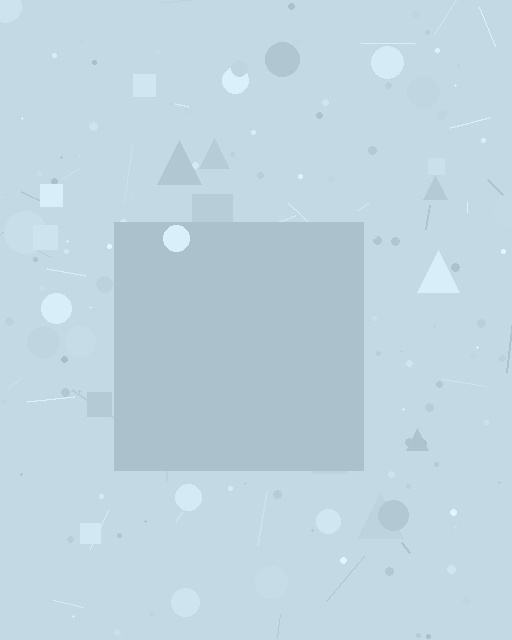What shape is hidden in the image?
A square is hidden in the image.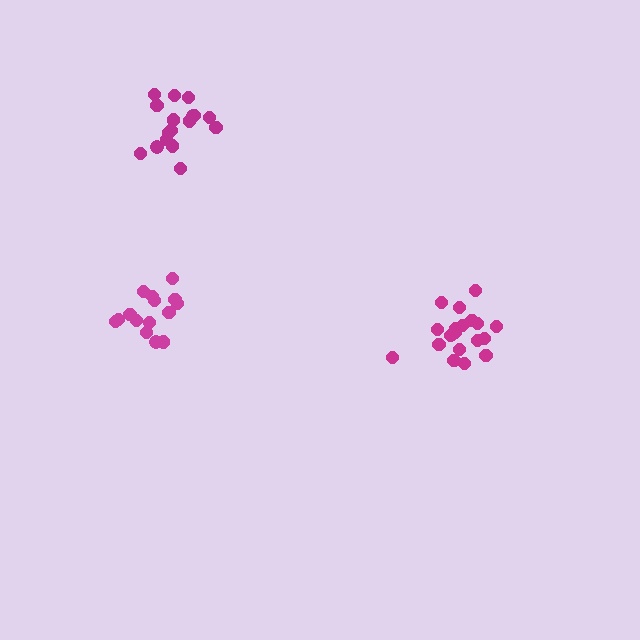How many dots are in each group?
Group 1: 17 dots, Group 2: 20 dots, Group 3: 15 dots (52 total).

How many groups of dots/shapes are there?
There are 3 groups.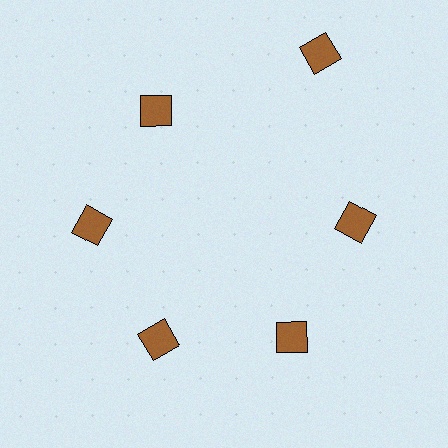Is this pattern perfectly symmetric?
No. The 6 brown diamonds are arranged in a ring, but one element near the 1 o'clock position is pushed outward from the center, breaking the 6-fold rotational symmetry.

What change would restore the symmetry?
The symmetry would be restored by moving it inward, back onto the ring so that all 6 diamonds sit at equal angles and equal distance from the center.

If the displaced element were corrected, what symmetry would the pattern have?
It would have 6-fold rotational symmetry — the pattern would map onto itself every 60 degrees.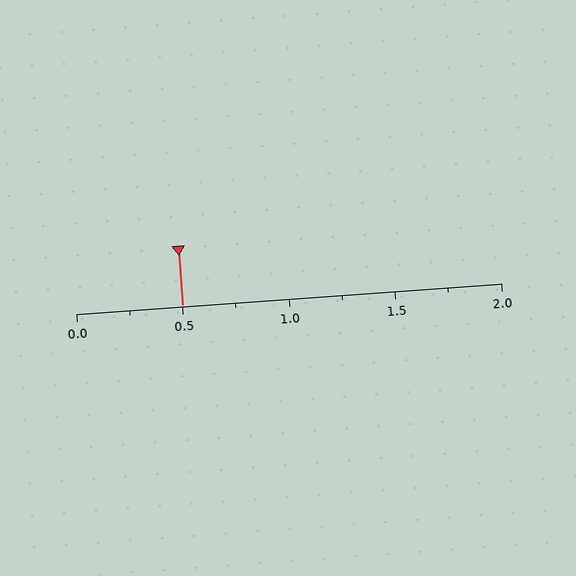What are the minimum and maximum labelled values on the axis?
The axis runs from 0.0 to 2.0.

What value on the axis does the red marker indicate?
The marker indicates approximately 0.5.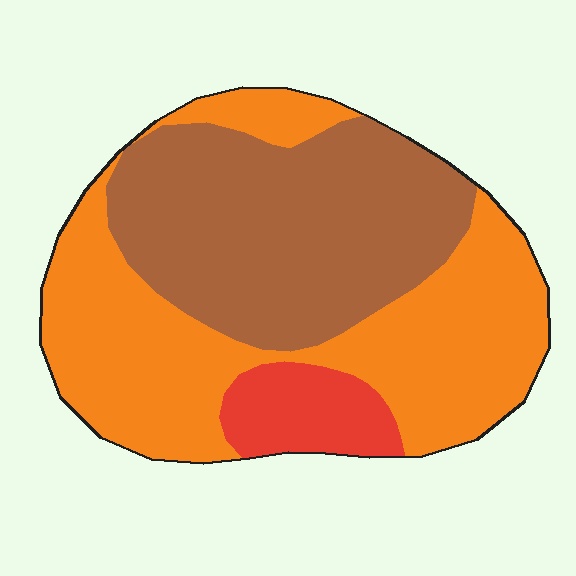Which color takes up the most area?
Orange, at roughly 50%.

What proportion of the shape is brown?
Brown takes up about two fifths (2/5) of the shape.